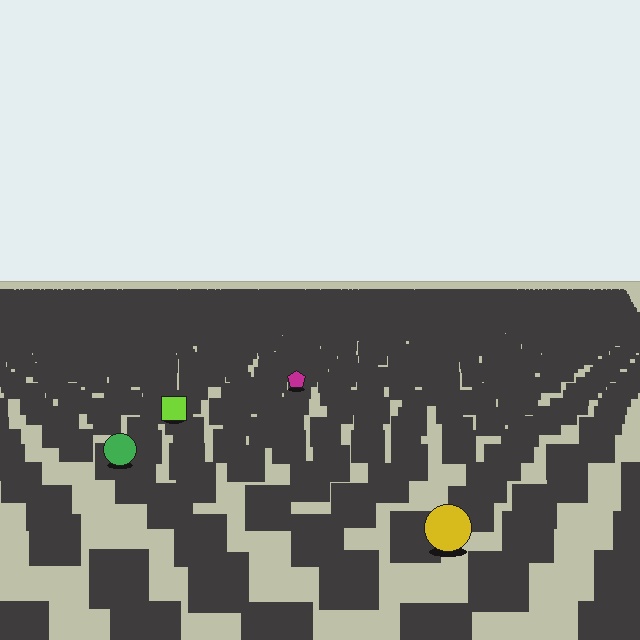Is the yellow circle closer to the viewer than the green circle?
Yes. The yellow circle is closer — you can tell from the texture gradient: the ground texture is coarser near it.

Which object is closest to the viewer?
The yellow circle is closest. The texture marks near it are larger and more spread out.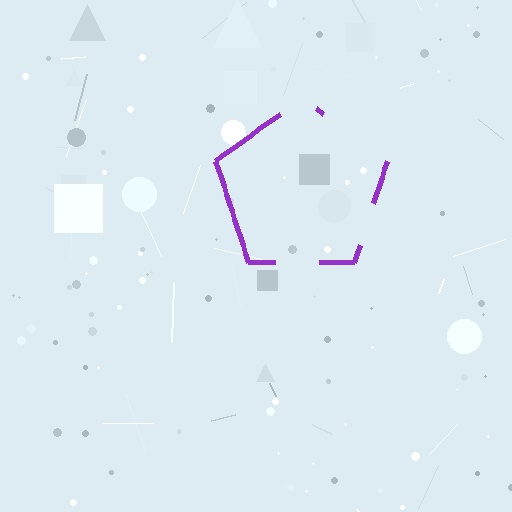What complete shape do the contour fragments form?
The contour fragments form a pentagon.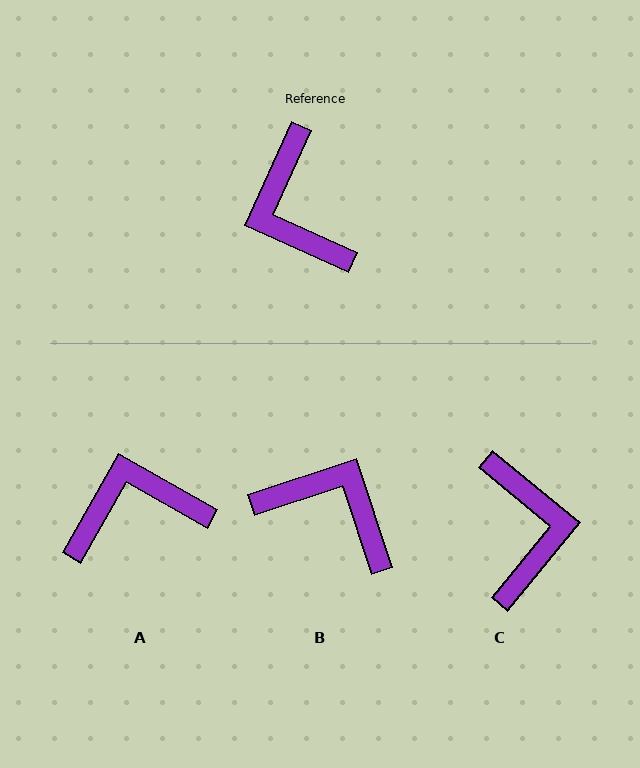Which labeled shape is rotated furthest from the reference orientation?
C, about 165 degrees away.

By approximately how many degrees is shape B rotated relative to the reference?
Approximately 137 degrees clockwise.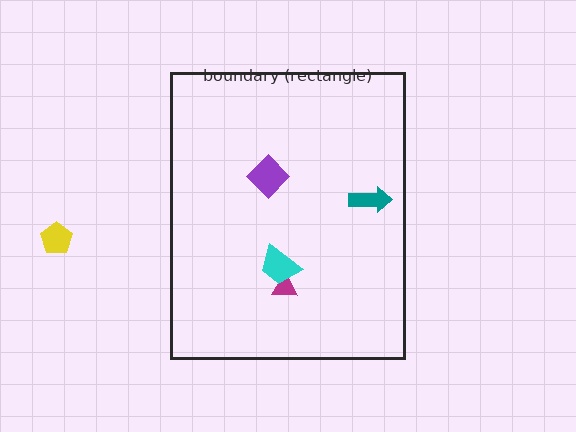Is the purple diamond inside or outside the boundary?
Inside.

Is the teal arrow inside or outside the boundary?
Inside.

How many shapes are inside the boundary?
4 inside, 1 outside.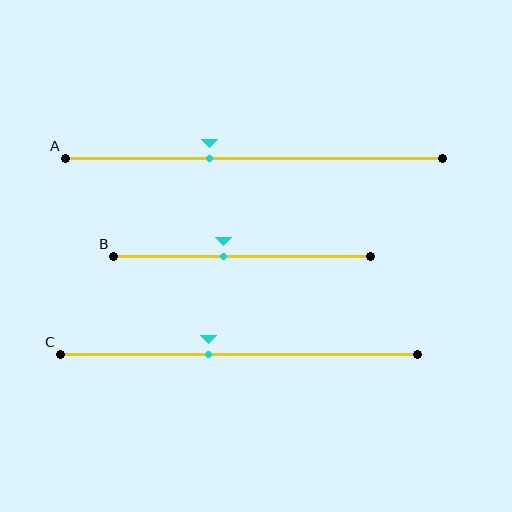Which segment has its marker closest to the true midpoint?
Segment B has its marker closest to the true midpoint.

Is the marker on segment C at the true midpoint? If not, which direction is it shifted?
No, the marker on segment C is shifted to the left by about 8% of the segment length.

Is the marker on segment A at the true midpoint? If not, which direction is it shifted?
No, the marker on segment A is shifted to the left by about 12% of the segment length.